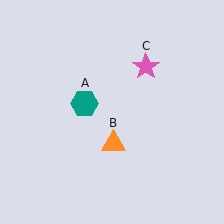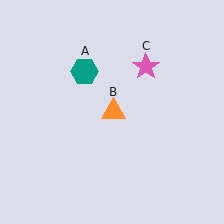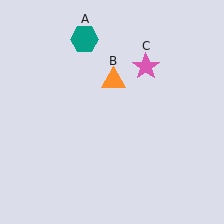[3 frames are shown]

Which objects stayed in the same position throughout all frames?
Pink star (object C) remained stationary.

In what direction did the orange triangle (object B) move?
The orange triangle (object B) moved up.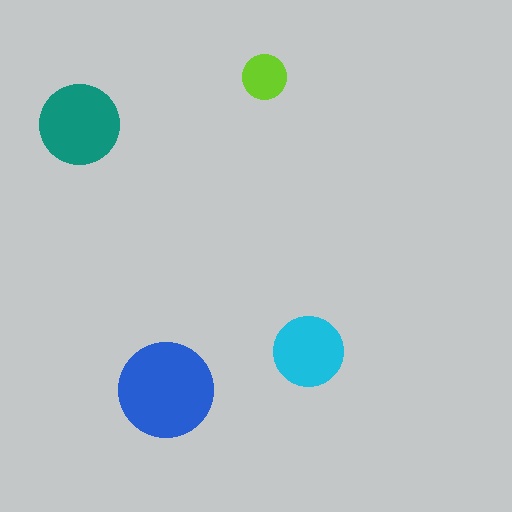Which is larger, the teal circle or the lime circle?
The teal one.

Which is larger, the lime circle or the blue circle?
The blue one.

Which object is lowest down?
The blue circle is bottommost.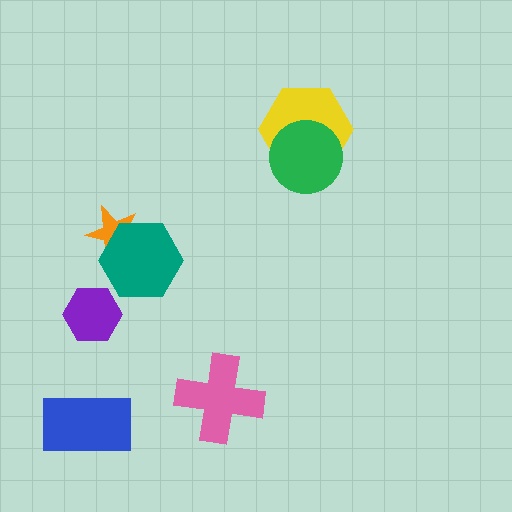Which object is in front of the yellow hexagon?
The green circle is in front of the yellow hexagon.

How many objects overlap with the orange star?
1 object overlaps with the orange star.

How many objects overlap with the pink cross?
0 objects overlap with the pink cross.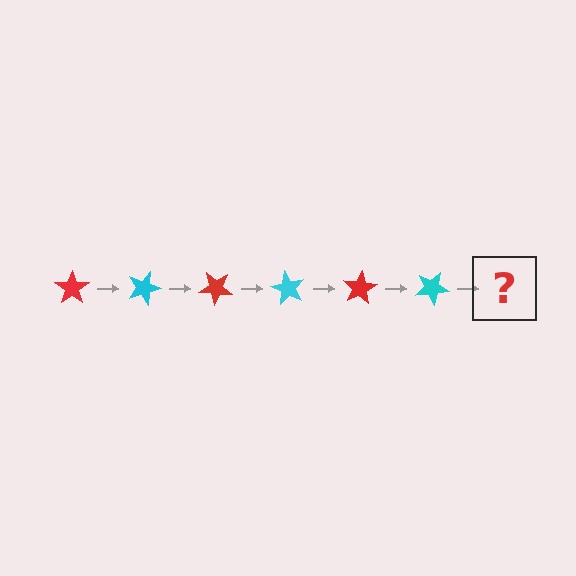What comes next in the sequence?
The next element should be a red star, rotated 120 degrees from the start.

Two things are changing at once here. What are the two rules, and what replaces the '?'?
The two rules are that it rotates 20 degrees each step and the color cycles through red and cyan. The '?' should be a red star, rotated 120 degrees from the start.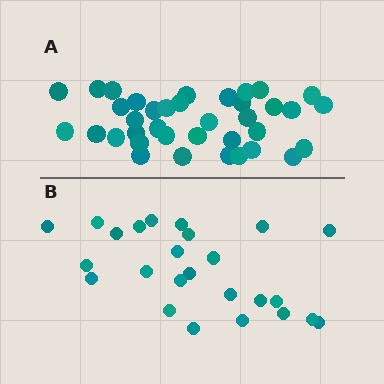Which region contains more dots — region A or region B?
Region A (the top region) has more dots.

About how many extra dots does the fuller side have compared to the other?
Region A has roughly 12 or so more dots than region B.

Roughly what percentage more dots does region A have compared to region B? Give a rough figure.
About 50% more.